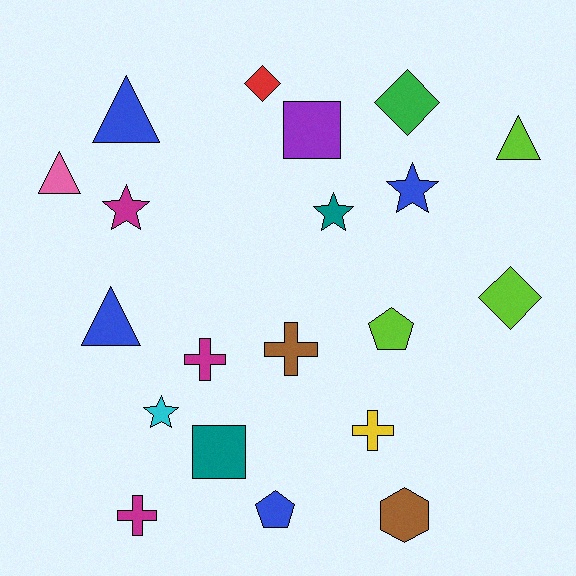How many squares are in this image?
There are 2 squares.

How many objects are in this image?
There are 20 objects.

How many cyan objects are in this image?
There is 1 cyan object.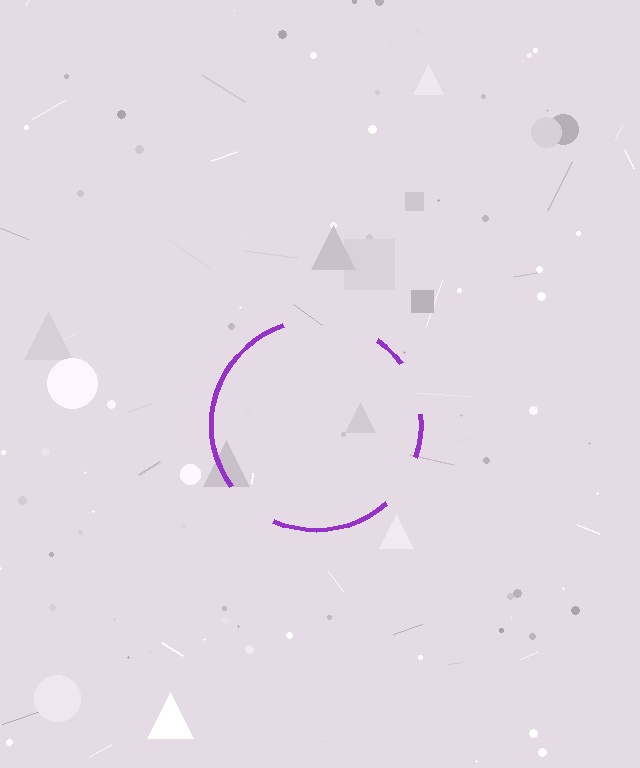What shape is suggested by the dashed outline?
The dashed outline suggests a circle.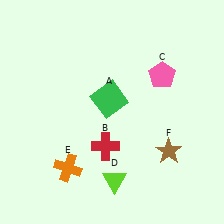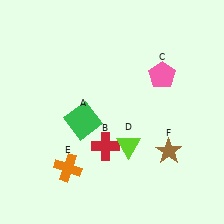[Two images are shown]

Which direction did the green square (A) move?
The green square (A) moved left.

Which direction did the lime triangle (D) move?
The lime triangle (D) moved up.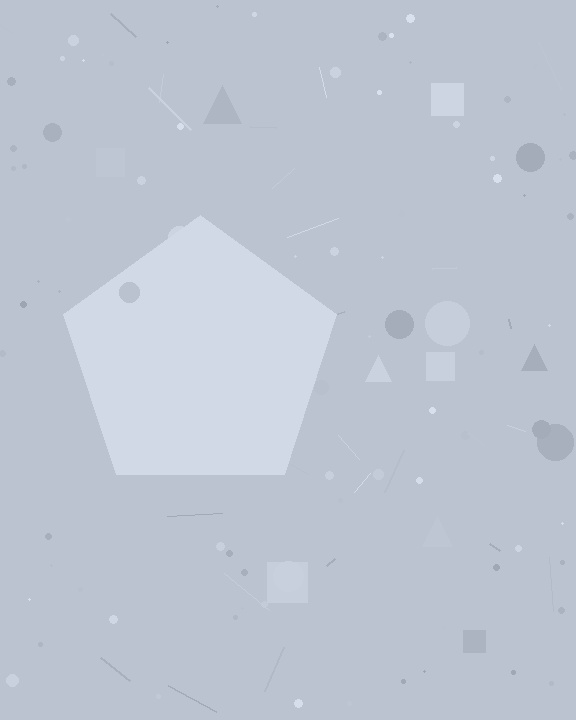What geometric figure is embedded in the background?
A pentagon is embedded in the background.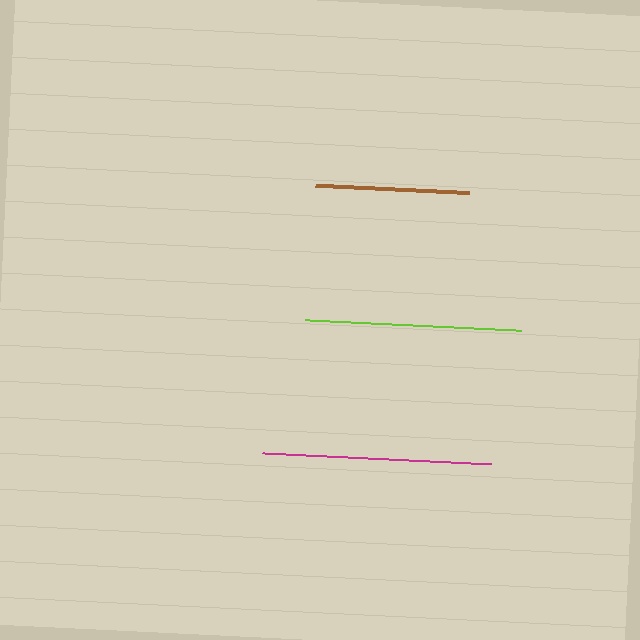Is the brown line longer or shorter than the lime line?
The lime line is longer than the brown line.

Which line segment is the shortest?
The brown line is the shortest at approximately 154 pixels.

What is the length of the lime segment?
The lime segment is approximately 216 pixels long.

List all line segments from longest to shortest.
From longest to shortest: magenta, lime, brown.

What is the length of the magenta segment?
The magenta segment is approximately 230 pixels long.